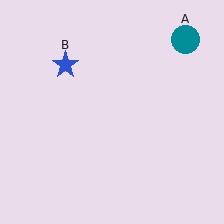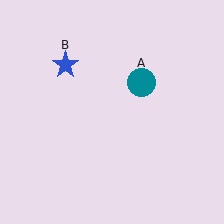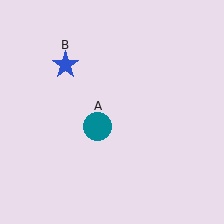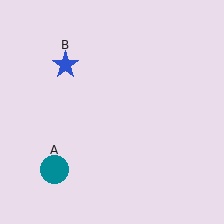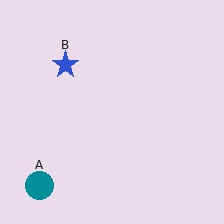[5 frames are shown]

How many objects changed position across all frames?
1 object changed position: teal circle (object A).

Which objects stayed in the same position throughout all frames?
Blue star (object B) remained stationary.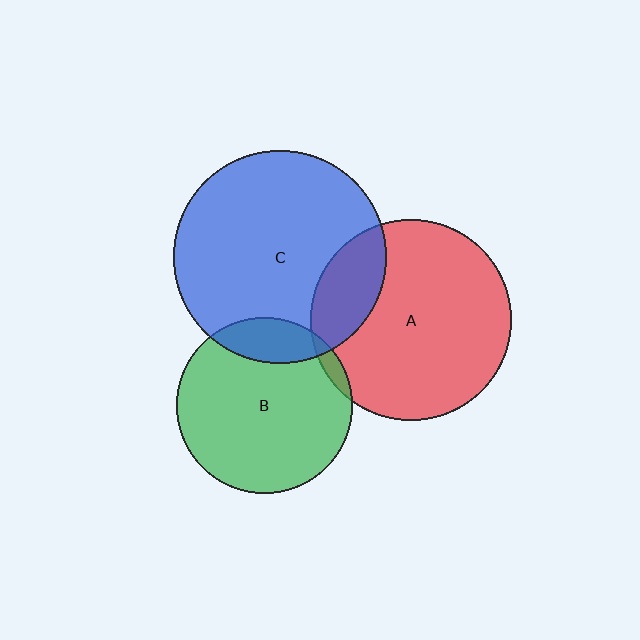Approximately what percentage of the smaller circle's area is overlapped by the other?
Approximately 20%.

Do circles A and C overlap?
Yes.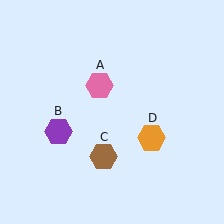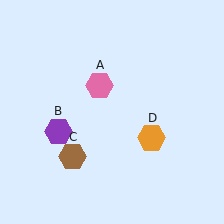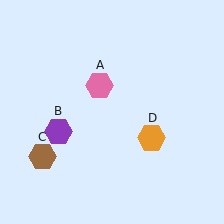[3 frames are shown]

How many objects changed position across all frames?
1 object changed position: brown hexagon (object C).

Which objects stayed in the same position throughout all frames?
Pink hexagon (object A) and purple hexagon (object B) and orange hexagon (object D) remained stationary.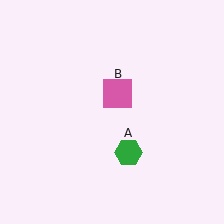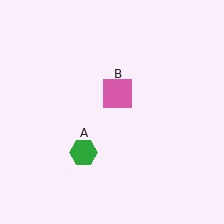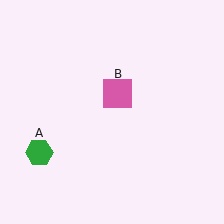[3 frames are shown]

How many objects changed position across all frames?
1 object changed position: green hexagon (object A).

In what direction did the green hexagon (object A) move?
The green hexagon (object A) moved left.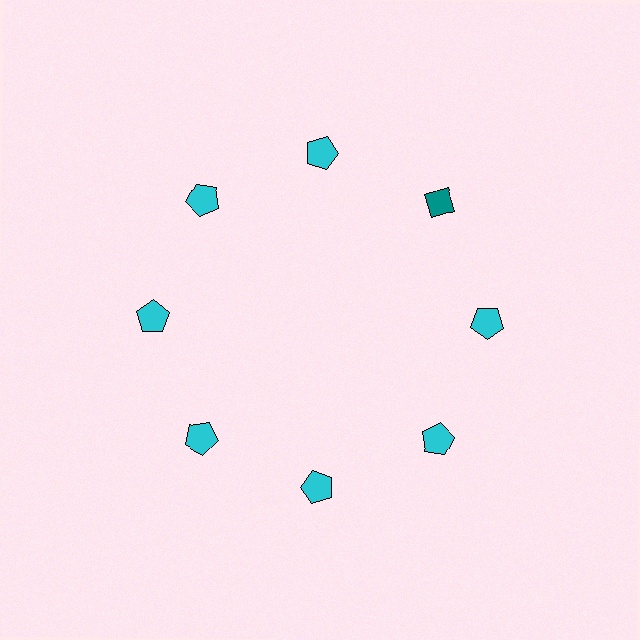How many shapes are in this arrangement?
There are 8 shapes arranged in a ring pattern.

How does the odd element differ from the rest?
It differs in both color (teal instead of cyan) and shape (diamond instead of pentagon).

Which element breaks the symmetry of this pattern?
The teal diamond at roughly the 2 o'clock position breaks the symmetry. All other shapes are cyan pentagons.